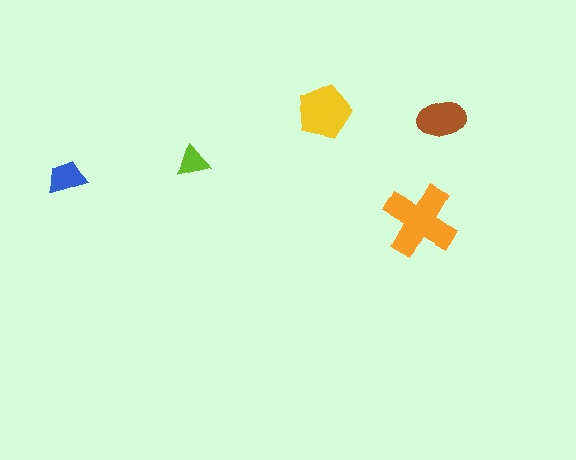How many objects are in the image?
There are 5 objects in the image.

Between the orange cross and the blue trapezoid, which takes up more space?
The orange cross.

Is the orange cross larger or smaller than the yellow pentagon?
Larger.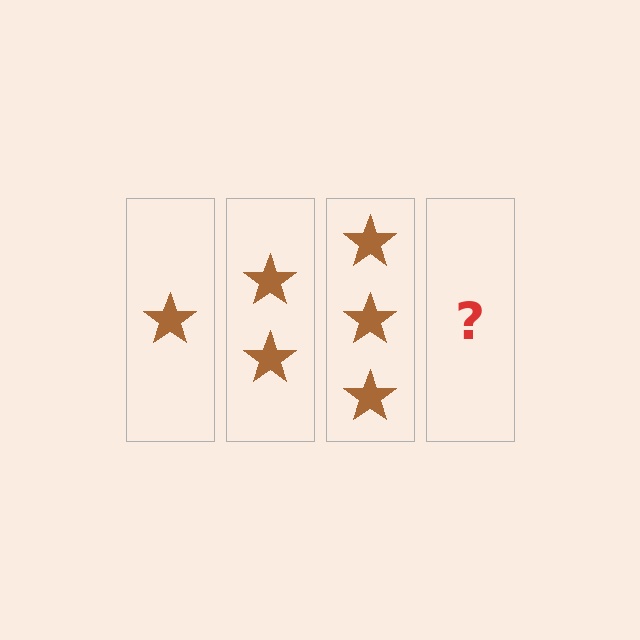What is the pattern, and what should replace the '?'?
The pattern is that each step adds one more star. The '?' should be 4 stars.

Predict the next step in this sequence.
The next step is 4 stars.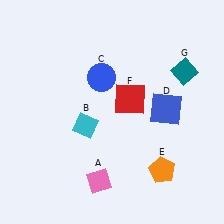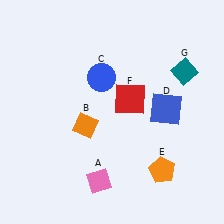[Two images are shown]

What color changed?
The diamond (B) changed from cyan in Image 1 to orange in Image 2.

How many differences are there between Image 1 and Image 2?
There is 1 difference between the two images.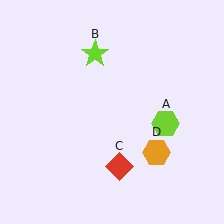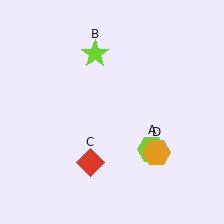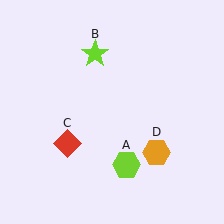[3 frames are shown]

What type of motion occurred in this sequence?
The lime hexagon (object A), red diamond (object C) rotated clockwise around the center of the scene.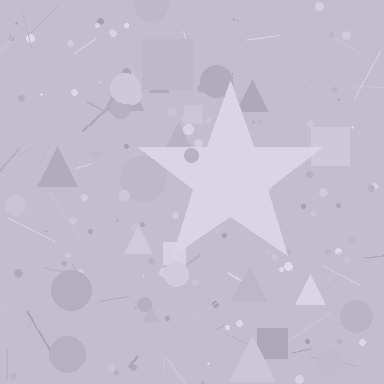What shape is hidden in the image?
A star is hidden in the image.